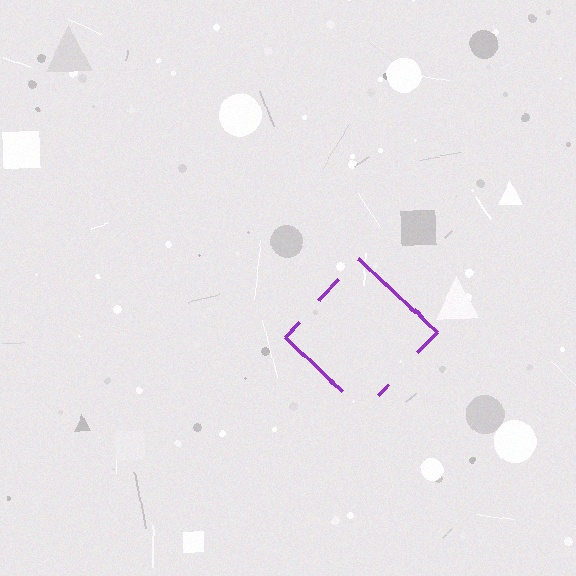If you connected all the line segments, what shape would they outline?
They would outline a diamond.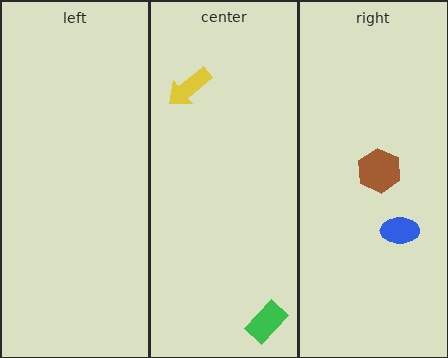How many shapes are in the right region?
2.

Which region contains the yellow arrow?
The center region.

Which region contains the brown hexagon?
The right region.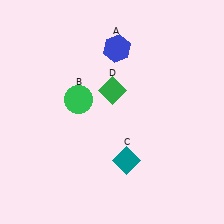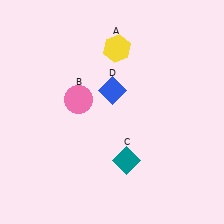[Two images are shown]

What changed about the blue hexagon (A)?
In Image 1, A is blue. In Image 2, it changed to yellow.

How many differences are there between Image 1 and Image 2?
There are 3 differences between the two images.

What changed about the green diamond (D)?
In Image 1, D is green. In Image 2, it changed to blue.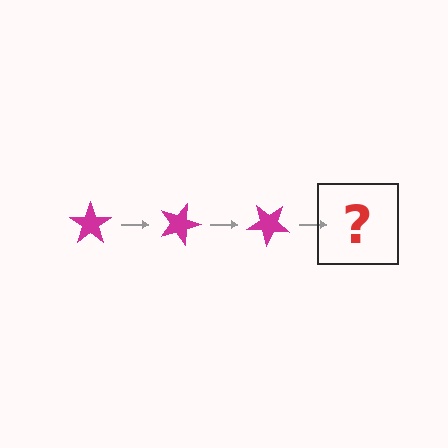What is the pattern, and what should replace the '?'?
The pattern is that the star rotates 20 degrees each step. The '?' should be a magenta star rotated 60 degrees.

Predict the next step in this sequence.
The next step is a magenta star rotated 60 degrees.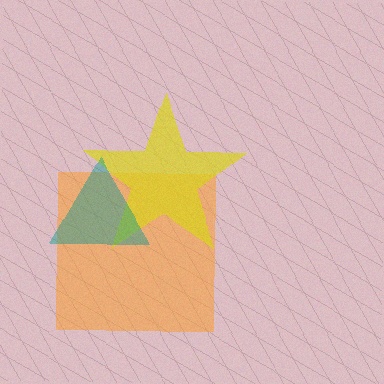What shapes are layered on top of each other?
The layered shapes are: an orange square, a yellow star, a teal triangle.